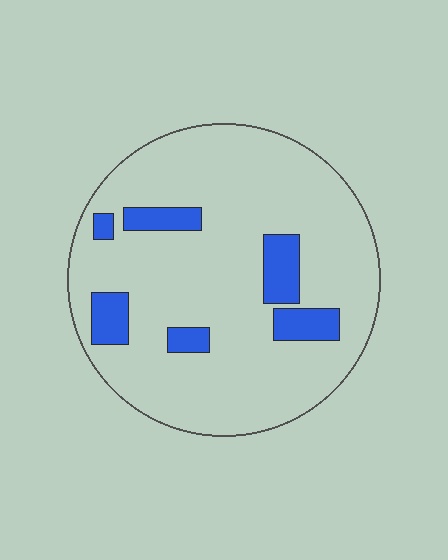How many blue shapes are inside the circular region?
6.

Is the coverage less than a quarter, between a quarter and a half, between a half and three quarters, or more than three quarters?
Less than a quarter.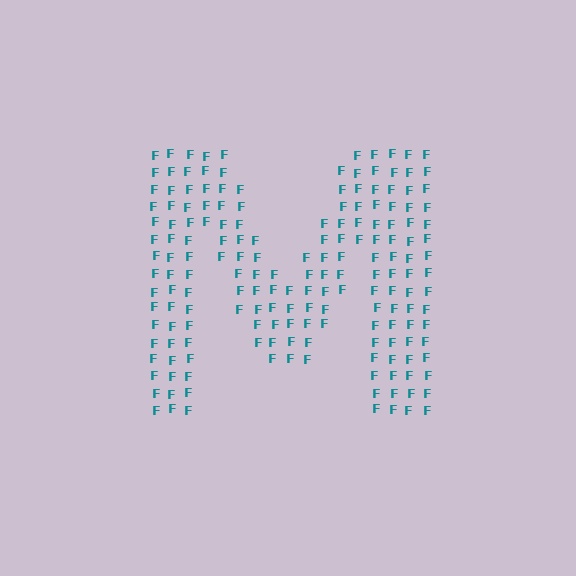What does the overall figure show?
The overall figure shows the letter M.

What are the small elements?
The small elements are letter F's.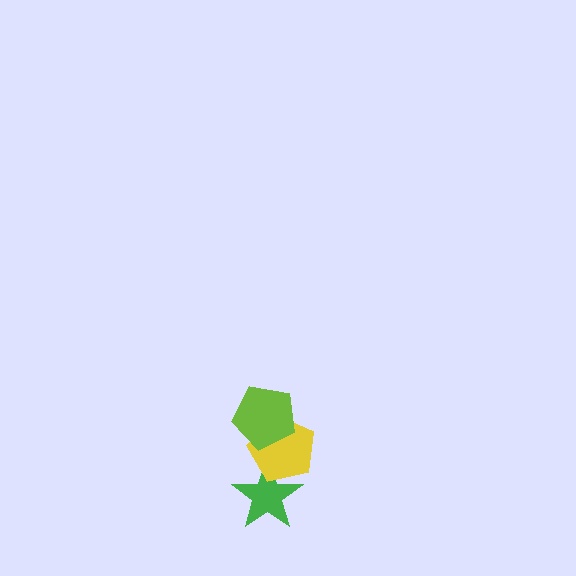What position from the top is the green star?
The green star is 3rd from the top.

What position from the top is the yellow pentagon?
The yellow pentagon is 2nd from the top.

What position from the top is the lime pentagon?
The lime pentagon is 1st from the top.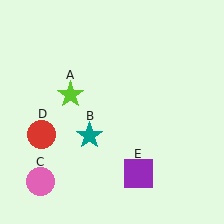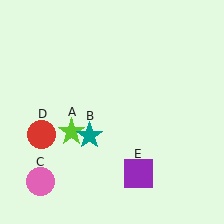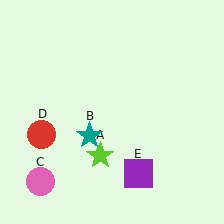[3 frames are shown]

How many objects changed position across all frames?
1 object changed position: lime star (object A).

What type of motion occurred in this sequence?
The lime star (object A) rotated counterclockwise around the center of the scene.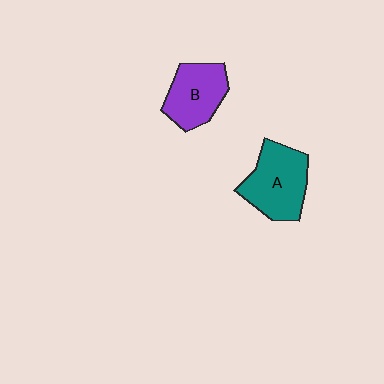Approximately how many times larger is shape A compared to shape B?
Approximately 1.2 times.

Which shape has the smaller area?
Shape B (purple).